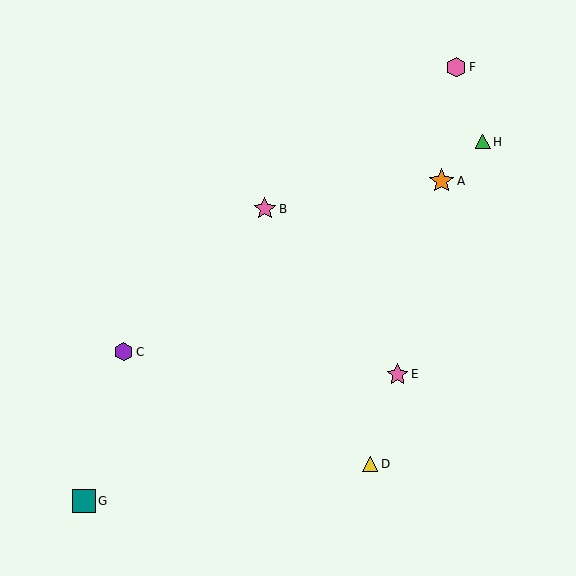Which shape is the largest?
The orange star (labeled A) is the largest.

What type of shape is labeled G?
Shape G is a teal square.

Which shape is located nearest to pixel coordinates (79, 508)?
The teal square (labeled G) at (84, 501) is nearest to that location.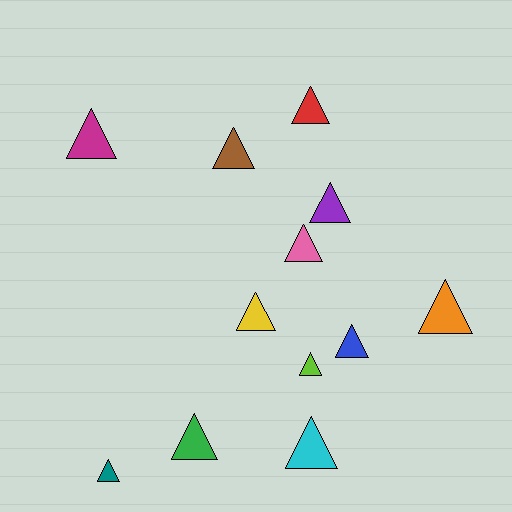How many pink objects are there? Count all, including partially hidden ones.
There is 1 pink object.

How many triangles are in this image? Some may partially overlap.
There are 12 triangles.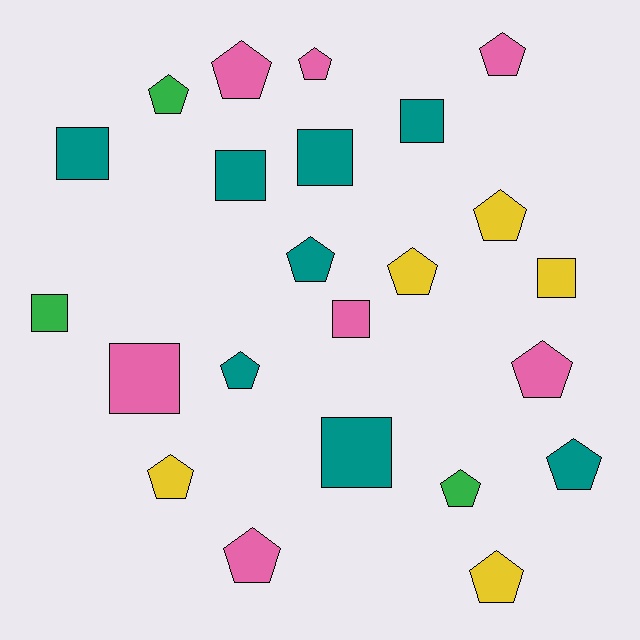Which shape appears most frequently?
Pentagon, with 14 objects.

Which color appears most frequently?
Teal, with 8 objects.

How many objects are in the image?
There are 23 objects.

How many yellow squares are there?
There is 1 yellow square.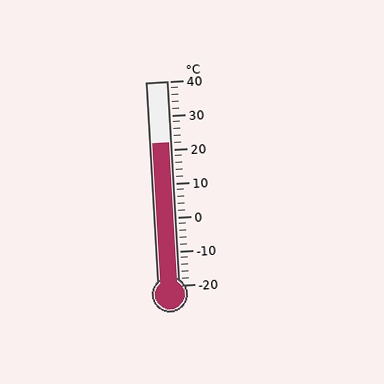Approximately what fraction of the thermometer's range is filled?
The thermometer is filled to approximately 70% of its range.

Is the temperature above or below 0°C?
The temperature is above 0°C.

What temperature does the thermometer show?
The thermometer shows approximately 22°C.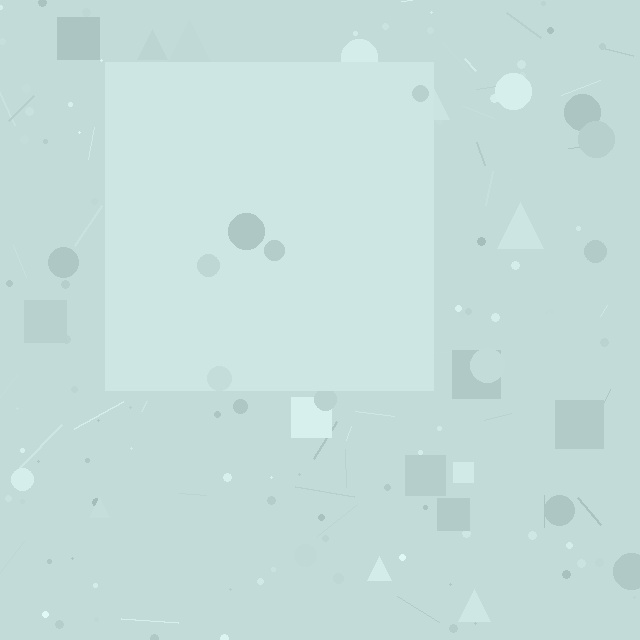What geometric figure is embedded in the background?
A square is embedded in the background.